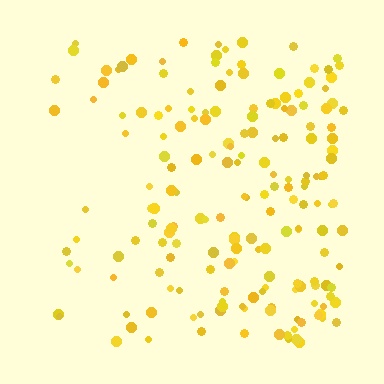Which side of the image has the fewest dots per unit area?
The left.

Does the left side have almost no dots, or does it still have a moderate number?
Still a moderate number, just noticeably fewer than the right.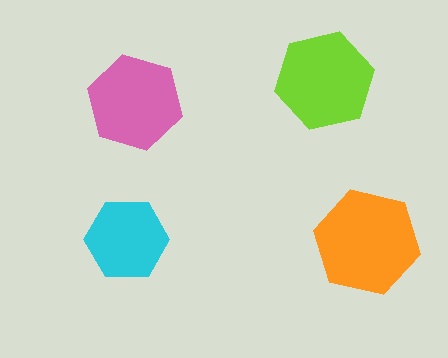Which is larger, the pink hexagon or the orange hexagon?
The orange one.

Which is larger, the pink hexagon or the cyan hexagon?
The pink one.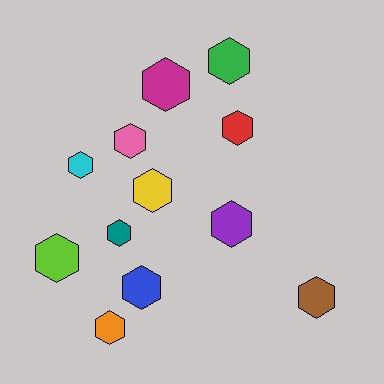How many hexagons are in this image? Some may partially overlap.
There are 12 hexagons.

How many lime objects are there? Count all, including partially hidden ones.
There is 1 lime object.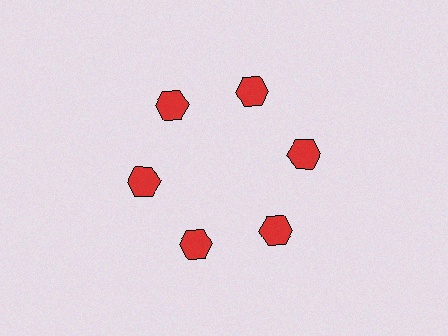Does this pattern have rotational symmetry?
Yes, this pattern has 6-fold rotational symmetry. It looks the same after rotating 60 degrees around the center.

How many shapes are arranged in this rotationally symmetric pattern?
There are 6 shapes, arranged in 6 groups of 1.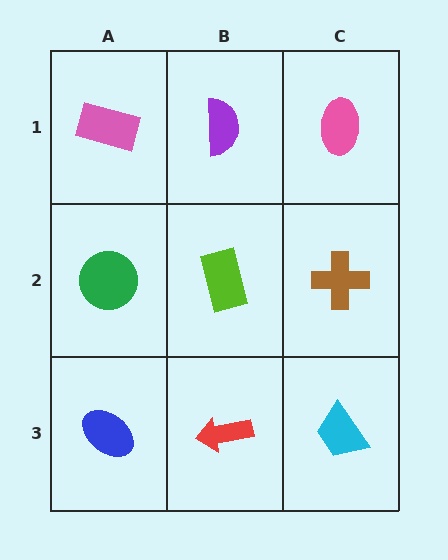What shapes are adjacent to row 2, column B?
A purple semicircle (row 1, column B), a red arrow (row 3, column B), a green circle (row 2, column A), a brown cross (row 2, column C).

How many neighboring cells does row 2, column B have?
4.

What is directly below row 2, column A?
A blue ellipse.